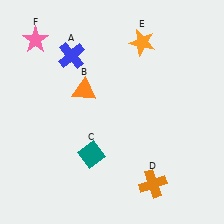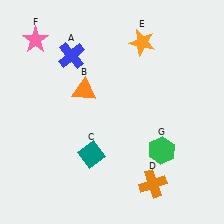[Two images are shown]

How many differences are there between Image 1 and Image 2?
There is 1 difference between the two images.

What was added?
A green hexagon (G) was added in Image 2.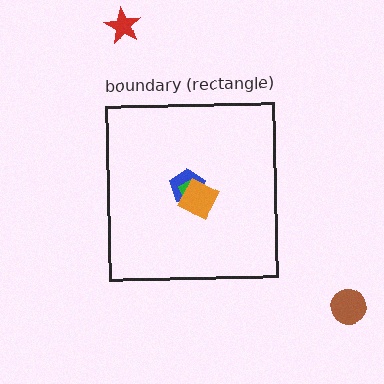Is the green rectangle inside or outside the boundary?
Inside.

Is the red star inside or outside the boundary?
Outside.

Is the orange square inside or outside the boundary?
Inside.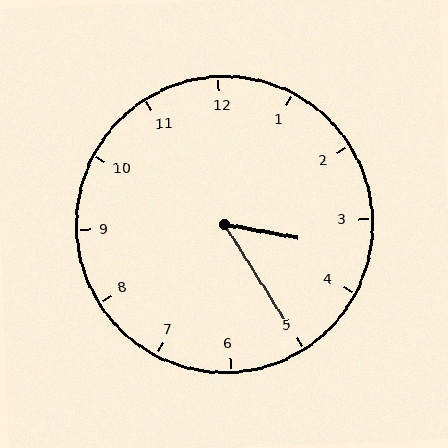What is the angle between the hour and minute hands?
Approximately 48 degrees.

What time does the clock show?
3:25.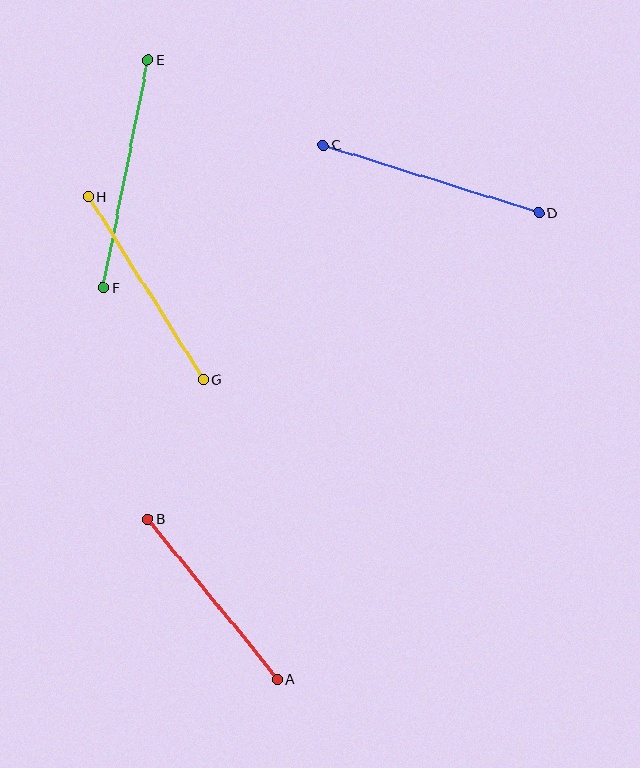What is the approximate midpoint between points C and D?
The midpoint is at approximately (431, 179) pixels.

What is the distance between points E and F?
The distance is approximately 232 pixels.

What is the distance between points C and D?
The distance is approximately 226 pixels.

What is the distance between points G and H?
The distance is approximately 216 pixels.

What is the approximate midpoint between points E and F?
The midpoint is at approximately (126, 174) pixels.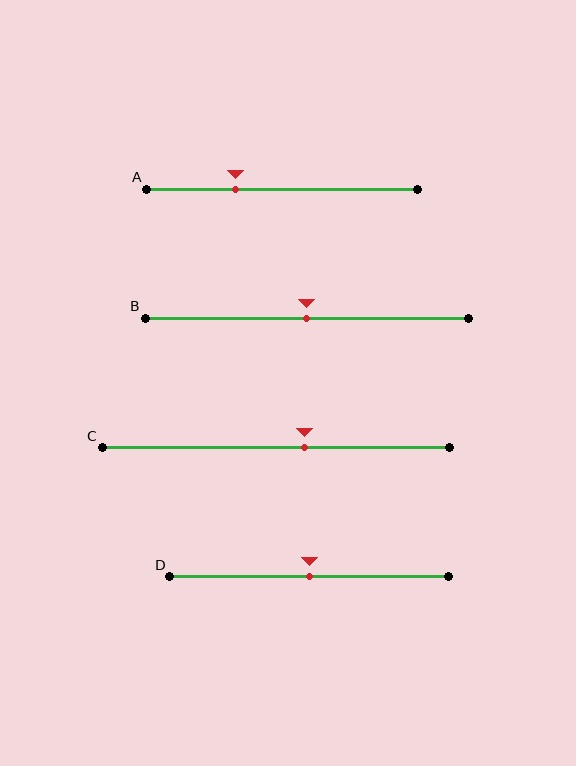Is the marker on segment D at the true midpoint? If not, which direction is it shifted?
Yes, the marker on segment D is at the true midpoint.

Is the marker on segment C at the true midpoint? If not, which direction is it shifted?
No, the marker on segment C is shifted to the right by about 8% of the segment length.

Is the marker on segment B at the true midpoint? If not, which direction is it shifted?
Yes, the marker on segment B is at the true midpoint.